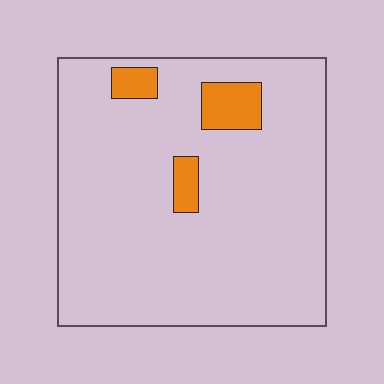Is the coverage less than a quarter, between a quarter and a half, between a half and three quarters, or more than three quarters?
Less than a quarter.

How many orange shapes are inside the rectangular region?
3.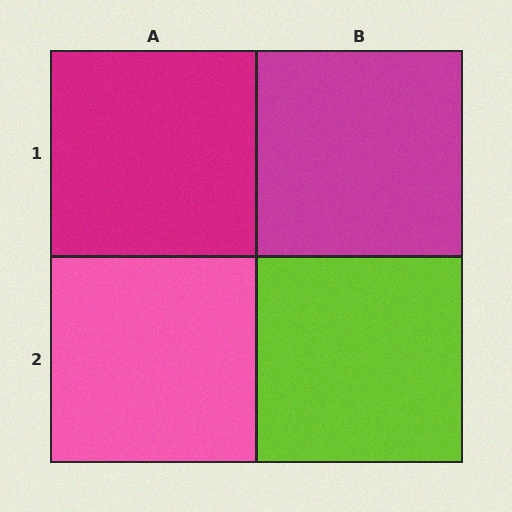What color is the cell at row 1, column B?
Magenta.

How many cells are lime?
1 cell is lime.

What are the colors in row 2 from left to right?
Pink, lime.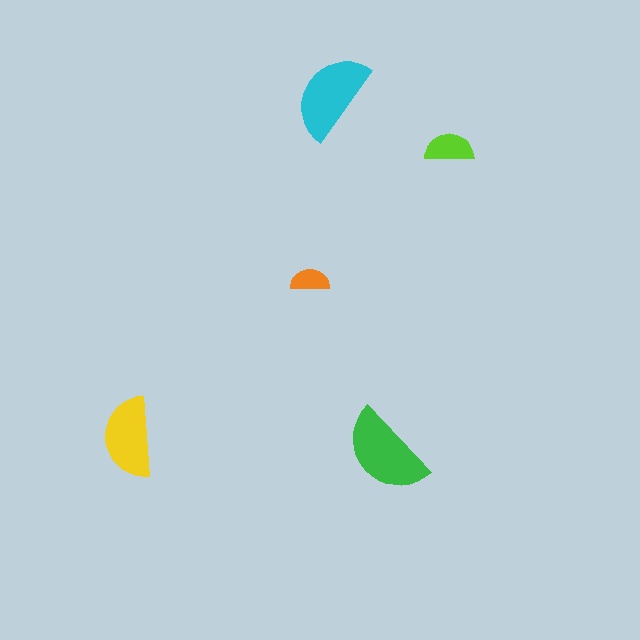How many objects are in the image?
There are 5 objects in the image.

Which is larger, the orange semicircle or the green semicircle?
The green one.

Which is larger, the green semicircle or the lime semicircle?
The green one.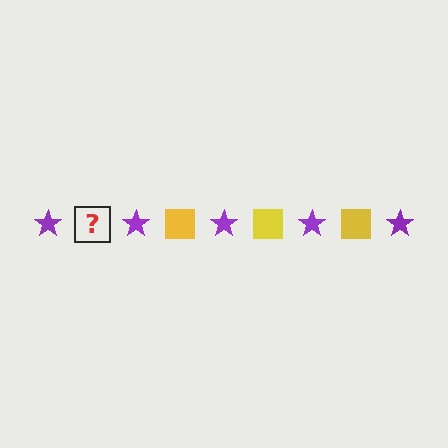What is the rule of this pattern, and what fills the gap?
The rule is that the pattern alternates between purple star and yellow square. The gap should be filled with a yellow square.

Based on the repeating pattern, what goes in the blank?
The blank should be a yellow square.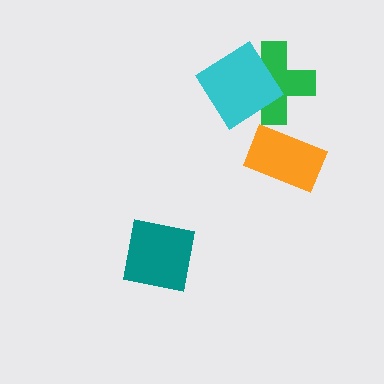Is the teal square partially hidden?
No, no other shape covers it.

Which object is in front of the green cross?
The cyan diamond is in front of the green cross.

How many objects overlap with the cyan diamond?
1 object overlaps with the cyan diamond.